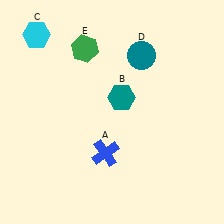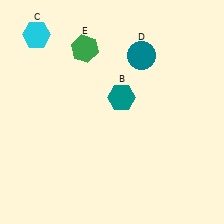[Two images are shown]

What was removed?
The blue cross (A) was removed in Image 2.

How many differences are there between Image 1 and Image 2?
There is 1 difference between the two images.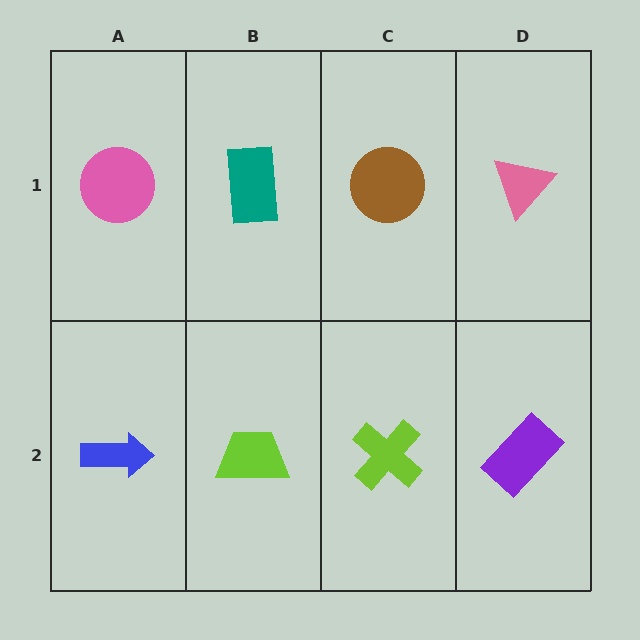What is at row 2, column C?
A lime cross.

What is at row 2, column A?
A blue arrow.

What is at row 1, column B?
A teal rectangle.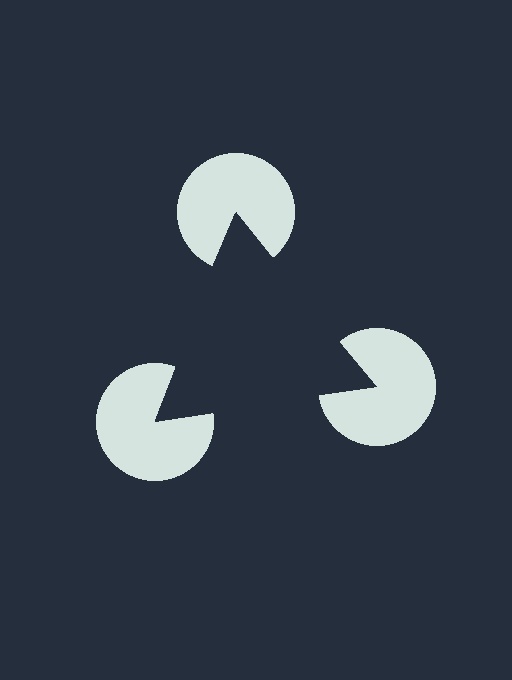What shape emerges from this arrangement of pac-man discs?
An illusory triangle — its edges are inferred from the aligned wedge cuts in the pac-man discs, not physically drawn.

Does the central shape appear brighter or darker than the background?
It typically appears slightly darker than the background, even though no actual brightness change is drawn.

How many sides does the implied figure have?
3 sides.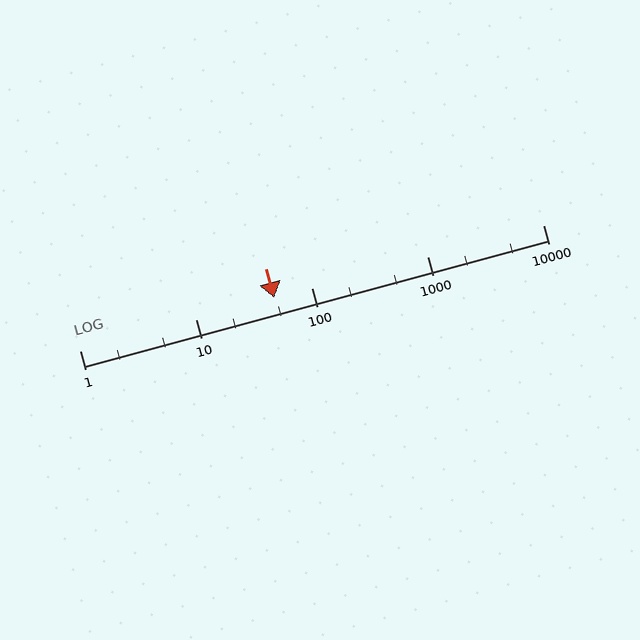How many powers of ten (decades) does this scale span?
The scale spans 4 decades, from 1 to 10000.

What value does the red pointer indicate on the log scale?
The pointer indicates approximately 48.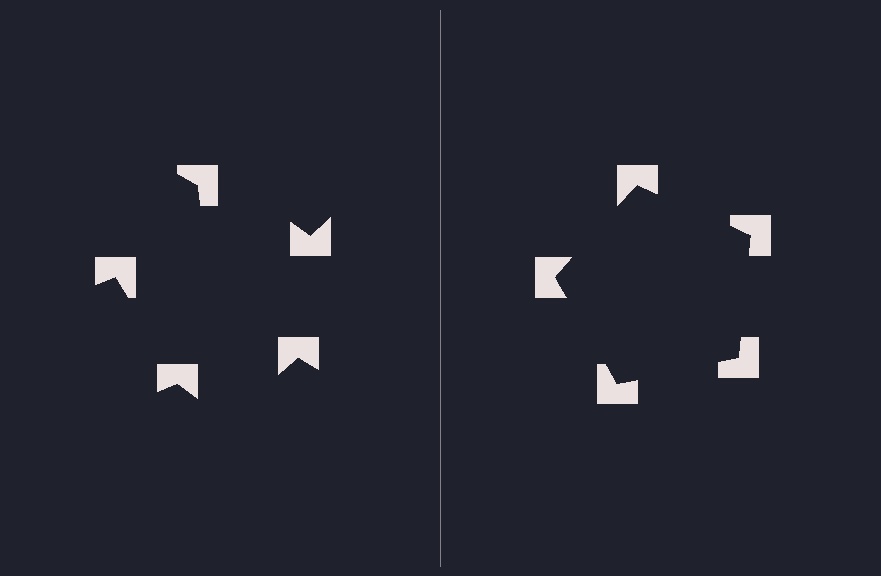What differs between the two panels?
The notched squares are positioned identically on both sides; only the wedge orientations differ. On the right they align to a pentagon; on the left they are misaligned.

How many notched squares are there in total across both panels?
10 — 5 on each side.